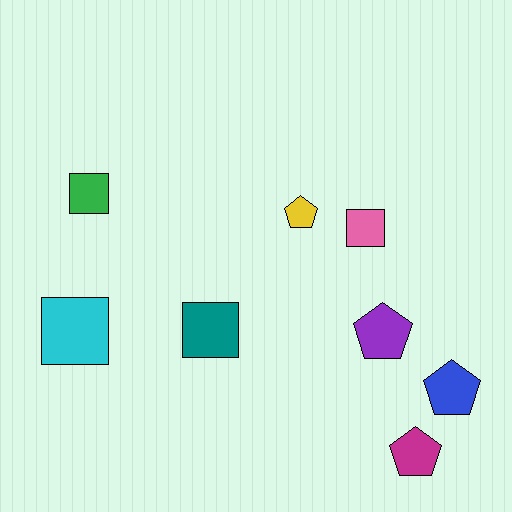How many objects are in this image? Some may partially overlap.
There are 8 objects.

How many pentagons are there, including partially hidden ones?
There are 4 pentagons.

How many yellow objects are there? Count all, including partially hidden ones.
There is 1 yellow object.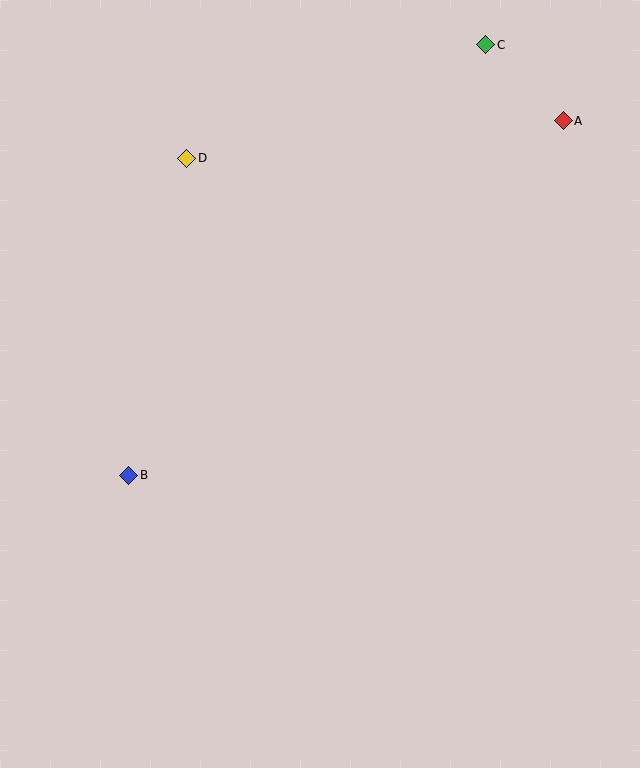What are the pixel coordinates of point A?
Point A is at (563, 121).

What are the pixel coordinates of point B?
Point B is at (129, 475).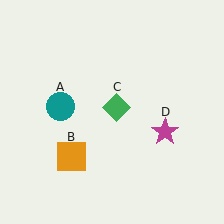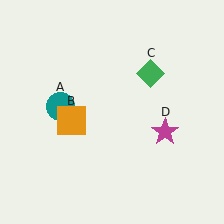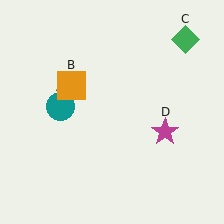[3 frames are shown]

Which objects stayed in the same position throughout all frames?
Teal circle (object A) and magenta star (object D) remained stationary.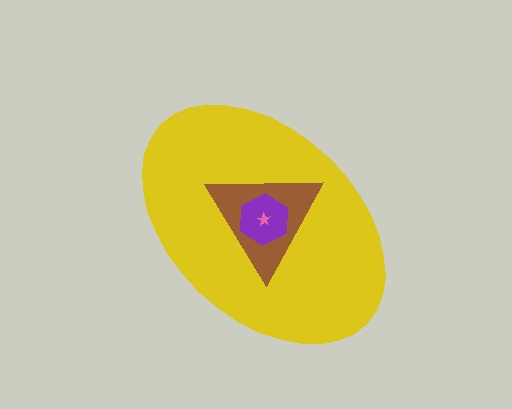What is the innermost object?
The pink star.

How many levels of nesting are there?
4.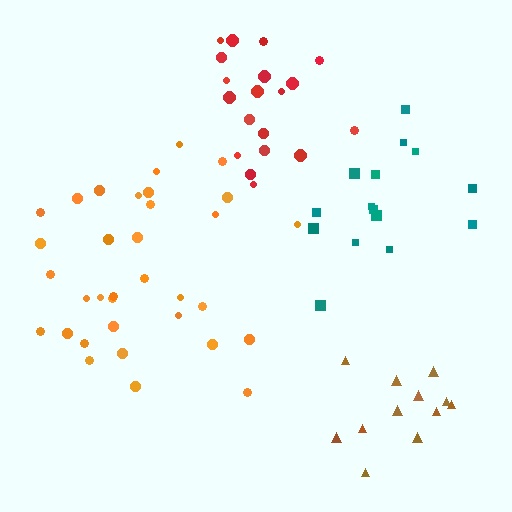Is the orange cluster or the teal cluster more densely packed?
Orange.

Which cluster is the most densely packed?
Orange.